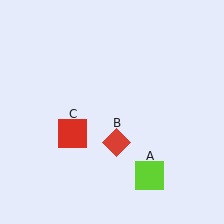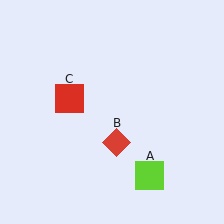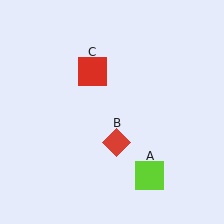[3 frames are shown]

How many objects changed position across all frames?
1 object changed position: red square (object C).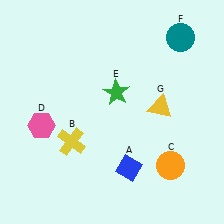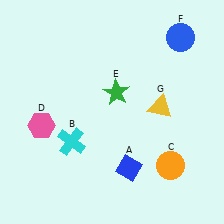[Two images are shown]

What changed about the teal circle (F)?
In Image 1, F is teal. In Image 2, it changed to blue.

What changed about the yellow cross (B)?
In Image 1, B is yellow. In Image 2, it changed to cyan.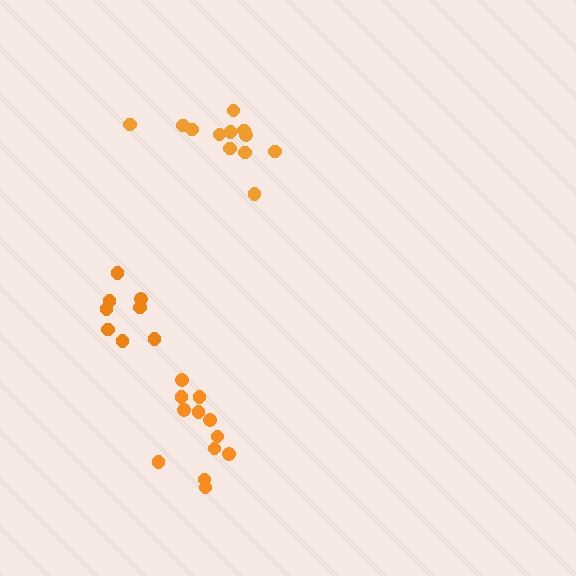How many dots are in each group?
Group 1: 12 dots, Group 2: 8 dots, Group 3: 12 dots (32 total).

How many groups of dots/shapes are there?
There are 3 groups.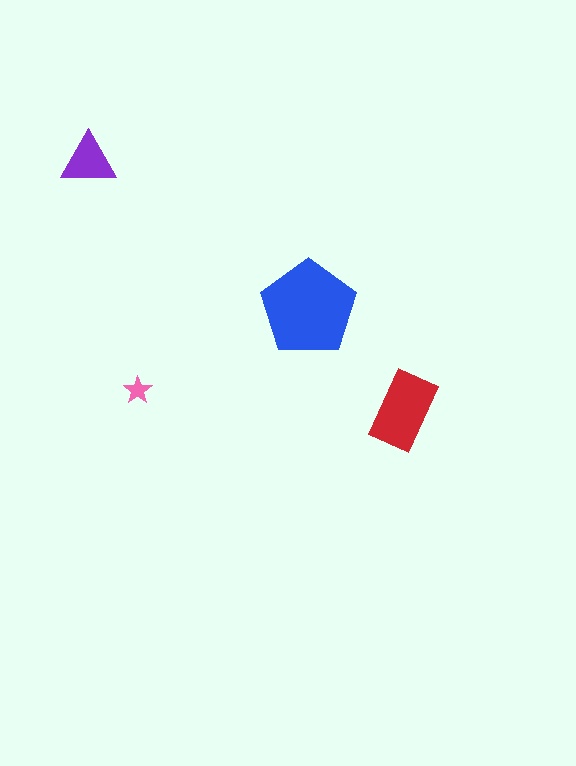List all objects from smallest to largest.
The pink star, the purple triangle, the red rectangle, the blue pentagon.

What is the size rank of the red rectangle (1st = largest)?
2nd.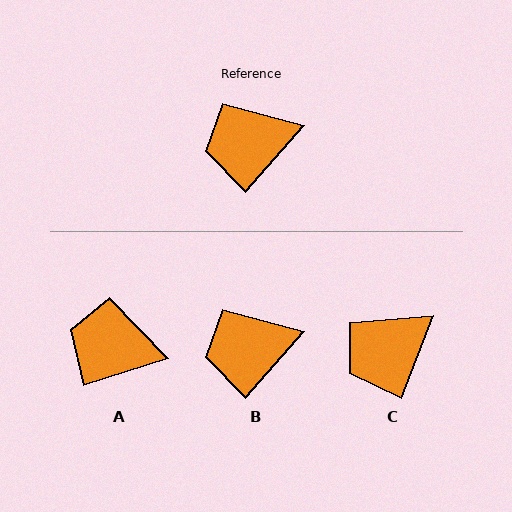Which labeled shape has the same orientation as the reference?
B.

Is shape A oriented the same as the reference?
No, it is off by about 31 degrees.